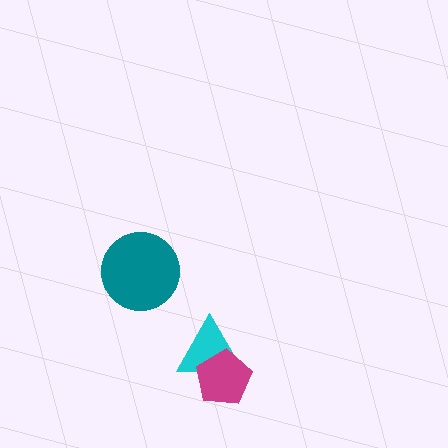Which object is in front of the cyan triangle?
The magenta pentagon is in front of the cyan triangle.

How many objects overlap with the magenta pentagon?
1 object overlaps with the magenta pentagon.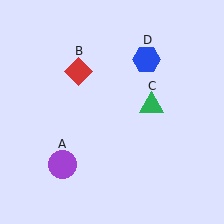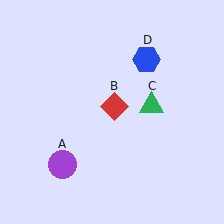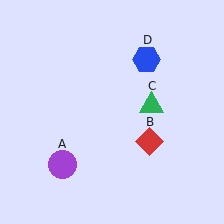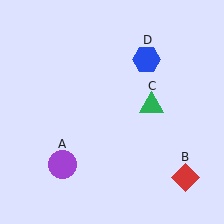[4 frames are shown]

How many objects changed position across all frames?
1 object changed position: red diamond (object B).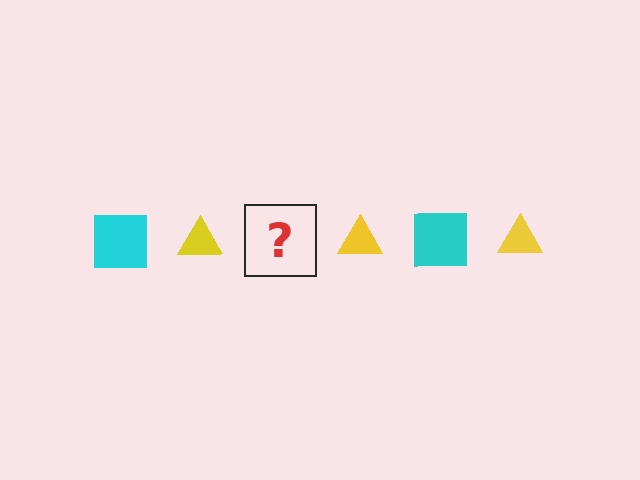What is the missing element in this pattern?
The missing element is a cyan square.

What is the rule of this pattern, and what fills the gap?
The rule is that the pattern alternates between cyan square and yellow triangle. The gap should be filled with a cyan square.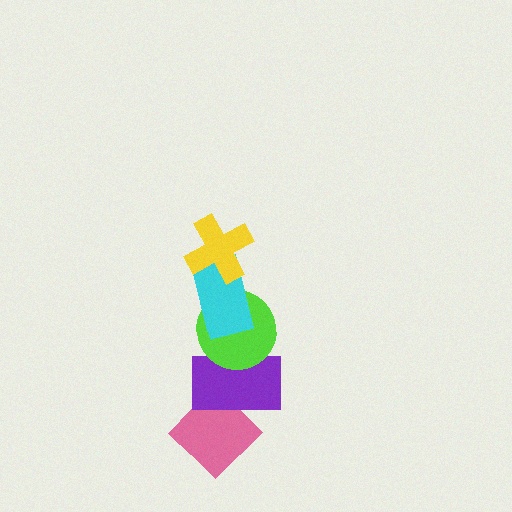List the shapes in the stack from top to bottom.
From top to bottom: the yellow cross, the cyan rectangle, the lime circle, the purple rectangle, the pink diamond.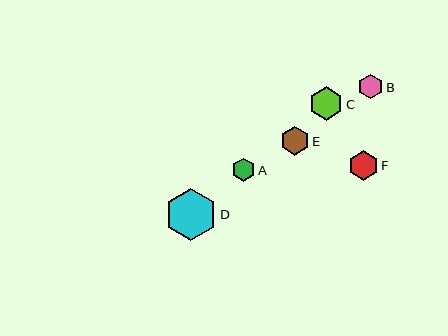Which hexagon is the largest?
Hexagon D is the largest with a size of approximately 52 pixels.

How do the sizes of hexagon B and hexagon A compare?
Hexagon B and hexagon A are approximately the same size.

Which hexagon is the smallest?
Hexagon A is the smallest with a size of approximately 23 pixels.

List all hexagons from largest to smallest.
From largest to smallest: D, C, F, E, B, A.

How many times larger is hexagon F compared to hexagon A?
Hexagon F is approximately 1.3 times the size of hexagon A.